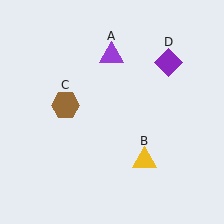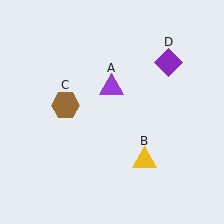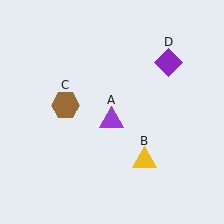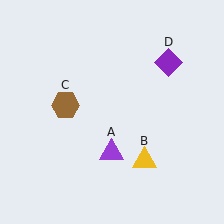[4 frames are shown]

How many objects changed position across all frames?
1 object changed position: purple triangle (object A).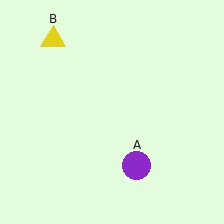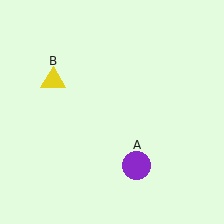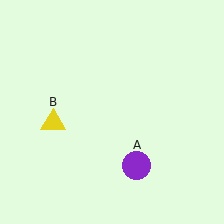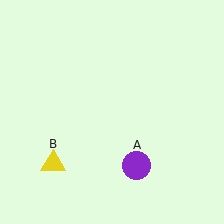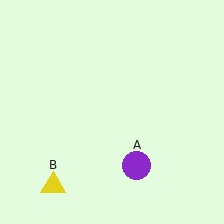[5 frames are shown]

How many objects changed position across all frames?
1 object changed position: yellow triangle (object B).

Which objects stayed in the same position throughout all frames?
Purple circle (object A) remained stationary.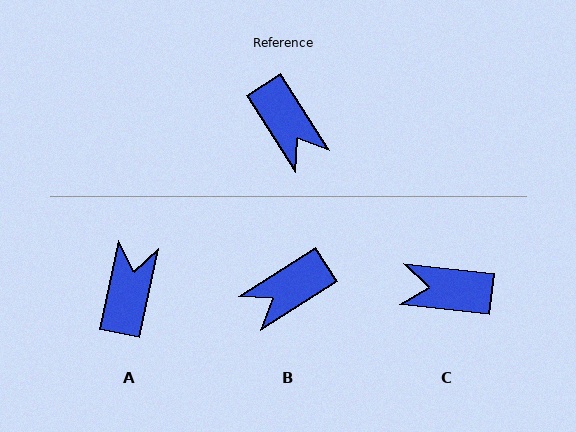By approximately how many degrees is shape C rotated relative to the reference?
Approximately 129 degrees clockwise.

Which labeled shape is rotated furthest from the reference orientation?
A, about 135 degrees away.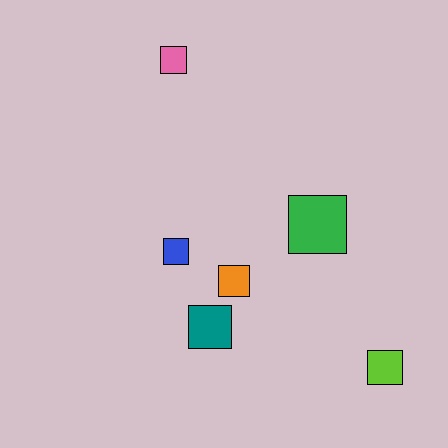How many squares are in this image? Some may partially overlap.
There are 6 squares.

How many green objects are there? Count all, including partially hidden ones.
There is 1 green object.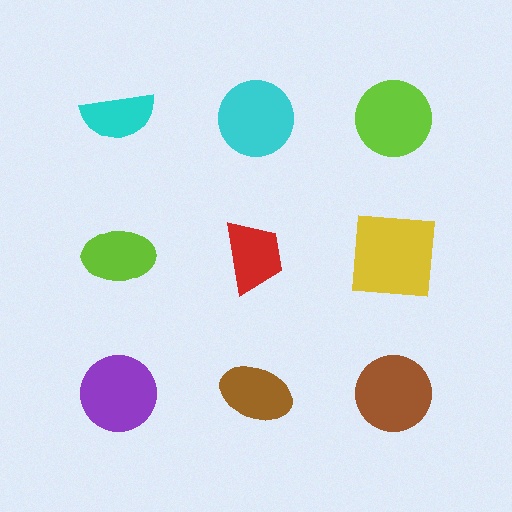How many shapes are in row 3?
3 shapes.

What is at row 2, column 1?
A lime ellipse.